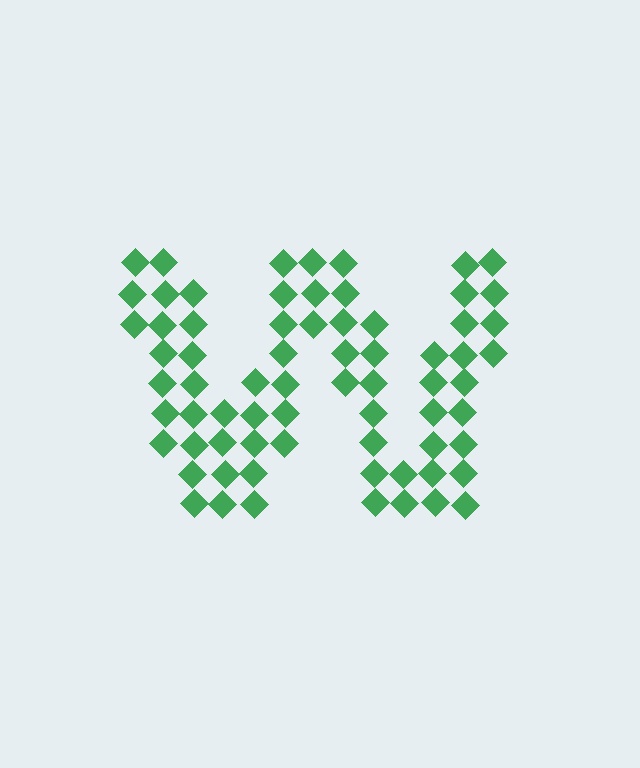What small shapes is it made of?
It is made of small diamonds.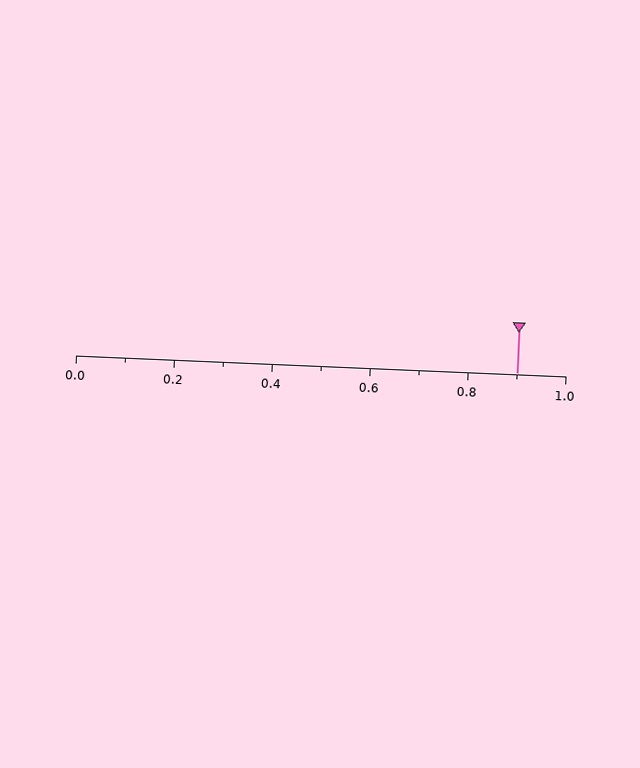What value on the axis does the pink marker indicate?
The marker indicates approximately 0.9.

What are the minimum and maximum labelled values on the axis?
The axis runs from 0.0 to 1.0.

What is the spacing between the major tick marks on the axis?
The major ticks are spaced 0.2 apart.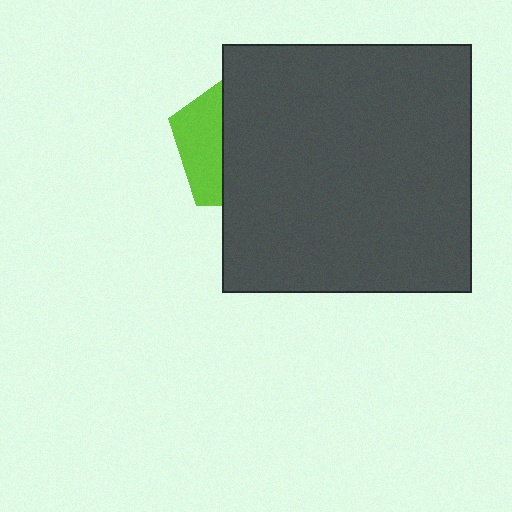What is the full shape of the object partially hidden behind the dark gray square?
The partially hidden object is a lime pentagon.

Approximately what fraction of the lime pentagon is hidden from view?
Roughly 69% of the lime pentagon is hidden behind the dark gray square.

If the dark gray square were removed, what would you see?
You would see the complete lime pentagon.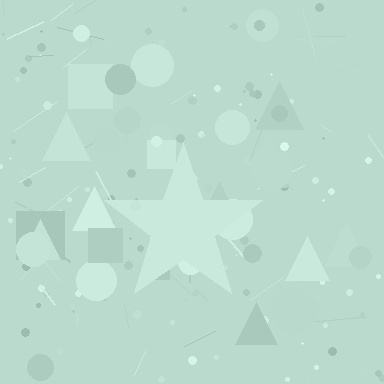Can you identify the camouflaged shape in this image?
The camouflaged shape is a star.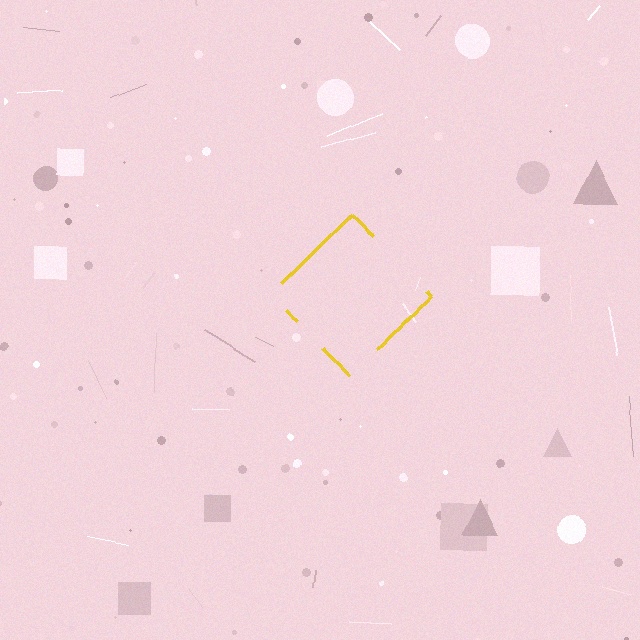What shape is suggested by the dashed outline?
The dashed outline suggests a diamond.